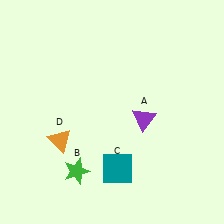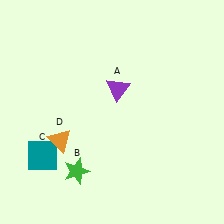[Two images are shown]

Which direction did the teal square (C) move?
The teal square (C) moved left.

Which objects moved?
The objects that moved are: the purple triangle (A), the teal square (C).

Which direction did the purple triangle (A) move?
The purple triangle (A) moved up.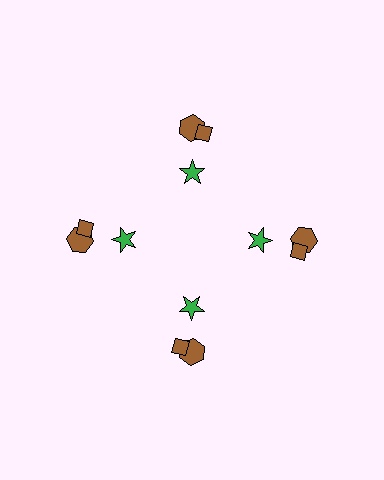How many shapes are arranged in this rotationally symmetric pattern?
There are 12 shapes, arranged in 4 groups of 3.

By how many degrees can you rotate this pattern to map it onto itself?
The pattern maps onto itself every 90 degrees of rotation.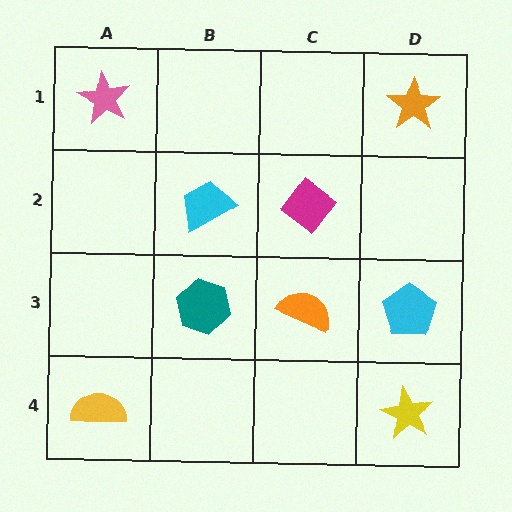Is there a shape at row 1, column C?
No, that cell is empty.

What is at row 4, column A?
A yellow semicircle.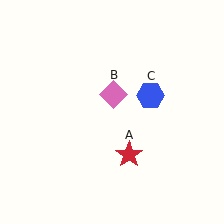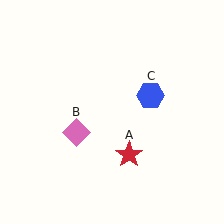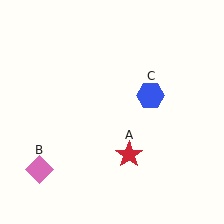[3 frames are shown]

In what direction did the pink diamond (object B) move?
The pink diamond (object B) moved down and to the left.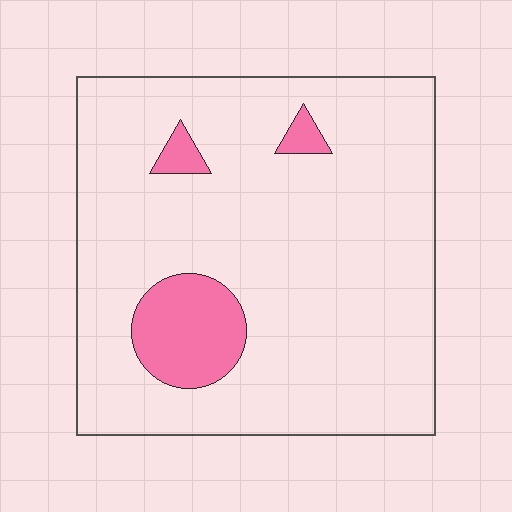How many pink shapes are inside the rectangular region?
3.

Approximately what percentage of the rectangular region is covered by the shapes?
Approximately 10%.